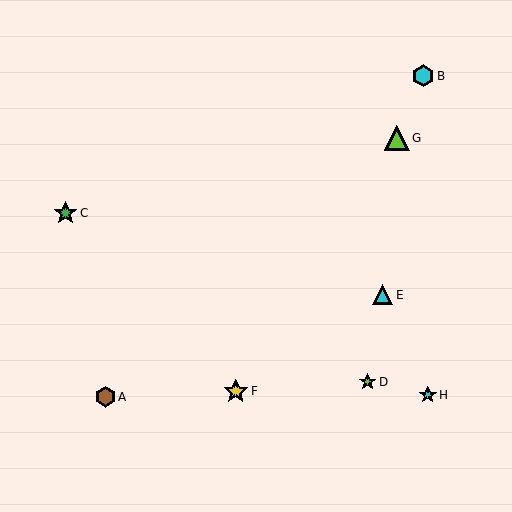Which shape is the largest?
The yellow star (labeled F) is the largest.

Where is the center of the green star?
The center of the green star is at (65, 213).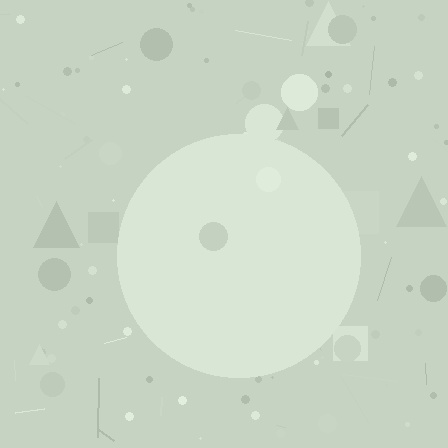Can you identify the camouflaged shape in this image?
The camouflaged shape is a circle.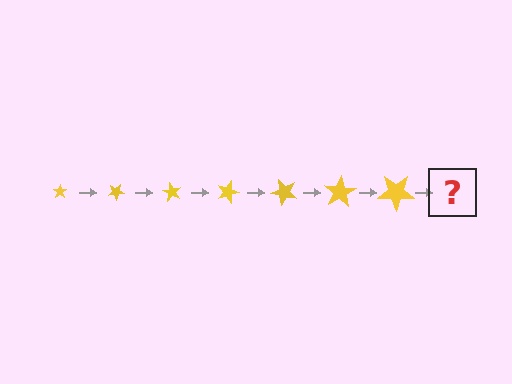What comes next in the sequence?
The next element should be a star, larger than the previous one and rotated 210 degrees from the start.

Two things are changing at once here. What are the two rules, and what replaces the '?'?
The two rules are that the star grows larger each step and it rotates 30 degrees each step. The '?' should be a star, larger than the previous one and rotated 210 degrees from the start.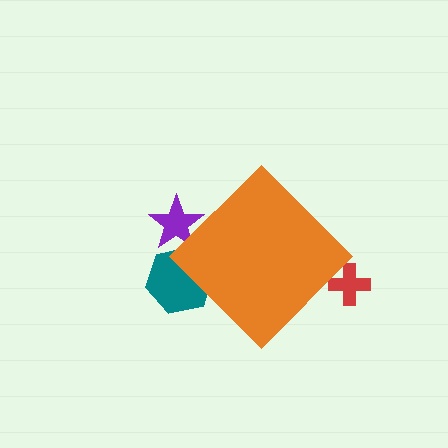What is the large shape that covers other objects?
An orange diamond.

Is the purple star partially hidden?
Yes, the purple star is partially hidden behind the orange diamond.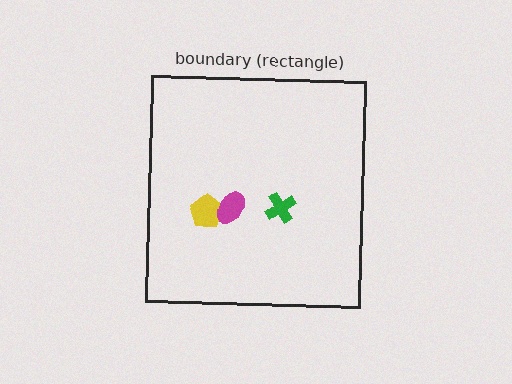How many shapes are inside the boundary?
3 inside, 0 outside.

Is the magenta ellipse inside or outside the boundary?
Inside.